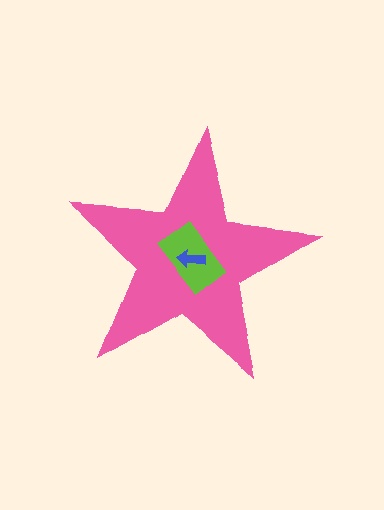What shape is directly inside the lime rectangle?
The blue arrow.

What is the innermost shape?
The blue arrow.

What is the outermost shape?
The pink star.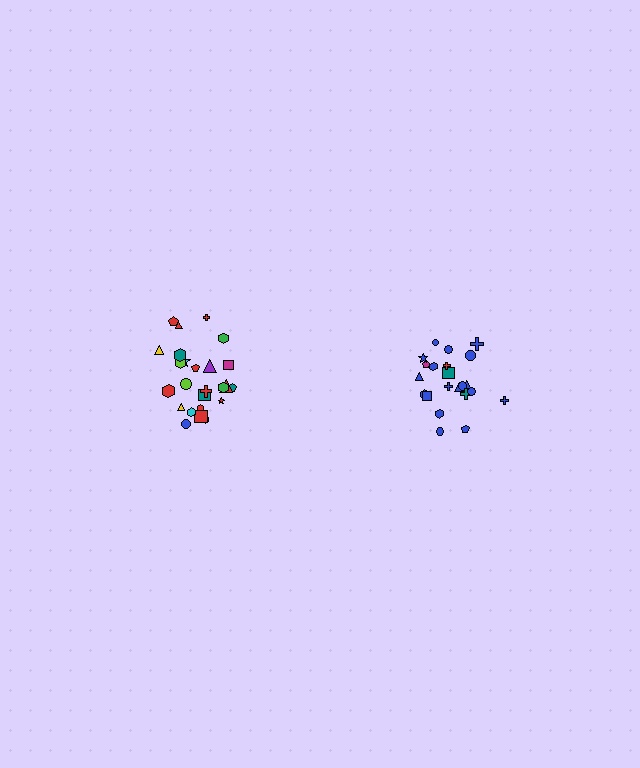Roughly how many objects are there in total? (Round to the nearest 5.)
Roughly 45 objects in total.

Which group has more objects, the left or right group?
The left group.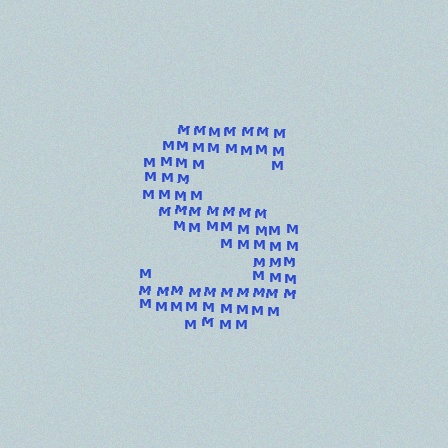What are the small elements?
The small elements are letter M's.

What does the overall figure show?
The overall figure shows the letter S.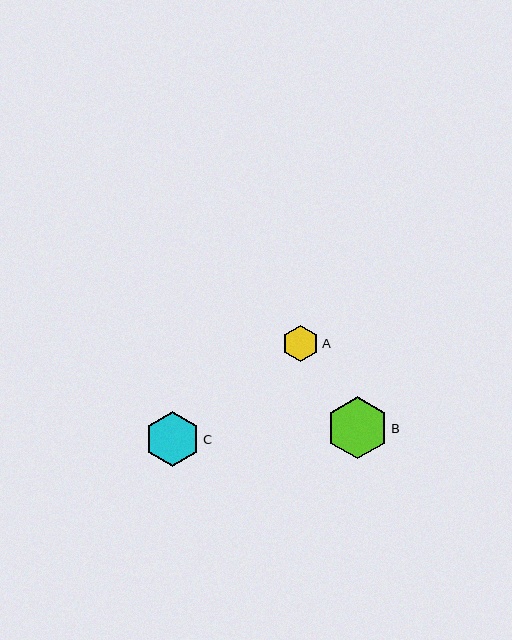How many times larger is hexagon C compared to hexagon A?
Hexagon C is approximately 1.5 times the size of hexagon A.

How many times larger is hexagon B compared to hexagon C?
Hexagon B is approximately 1.1 times the size of hexagon C.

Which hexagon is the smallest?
Hexagon A is the smallest with a size of approximately 36 pixels.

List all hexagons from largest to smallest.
From largest to smallest: B, C, A.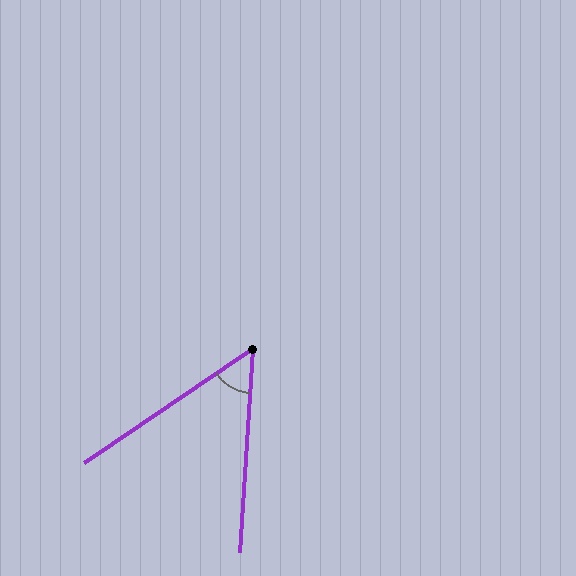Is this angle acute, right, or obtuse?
It is acute.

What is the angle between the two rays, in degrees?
Approximately 52 degrees.